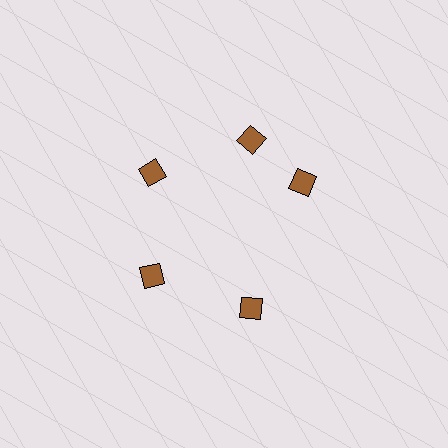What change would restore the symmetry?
The symmetry would be restored by rotating it back into even spacing with its neighbors so that all 5 diamonds sit at equal angles and equal distance from the center.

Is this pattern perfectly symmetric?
No. The 5 brown diamonds are arranged in a ring, but one element near the 3 o'clock position is rotated out of alignment along the ring, breaking the 5-fold rotational symmetry.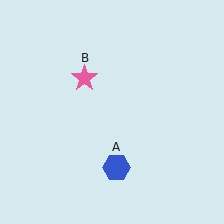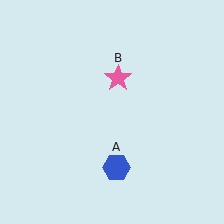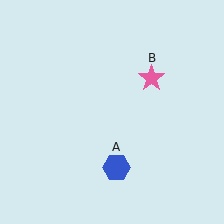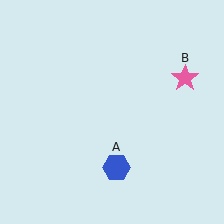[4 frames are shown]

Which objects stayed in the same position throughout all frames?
Blue hexagon (object A) remained stationary.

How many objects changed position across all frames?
1 object changed position: pink star (object B).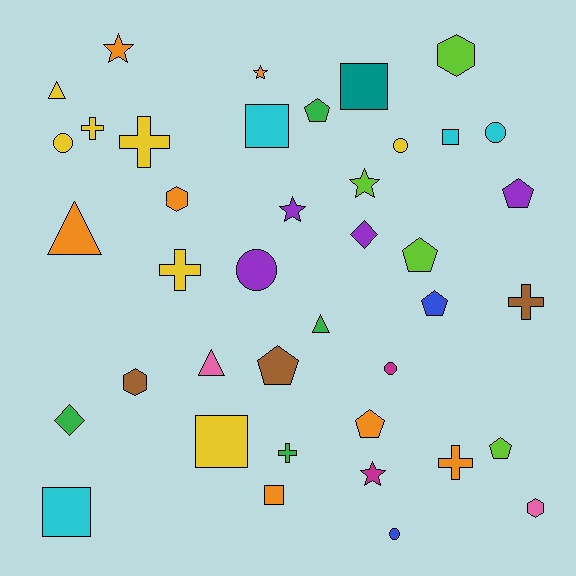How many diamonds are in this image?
There are 2 diamonds.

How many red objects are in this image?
There are no red objects.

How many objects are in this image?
There are 40 objects.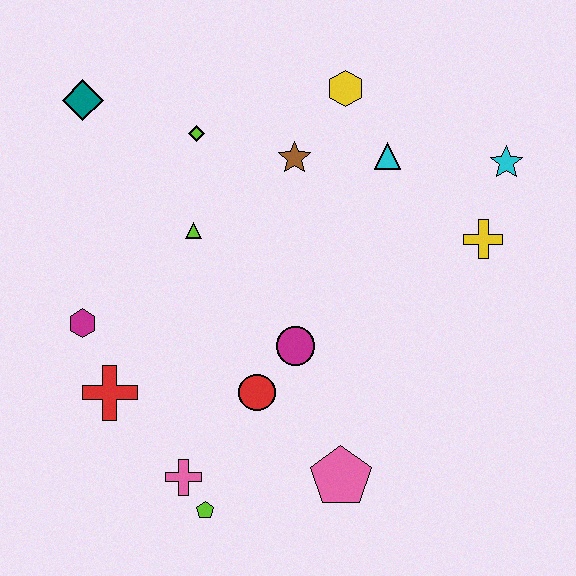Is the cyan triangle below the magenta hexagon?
No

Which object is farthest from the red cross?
The cyan star is farthest from the red cross.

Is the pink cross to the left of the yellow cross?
Yes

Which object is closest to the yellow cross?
The cyan star is closest to the yellow cross.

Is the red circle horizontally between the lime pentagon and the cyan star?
Yes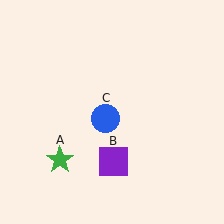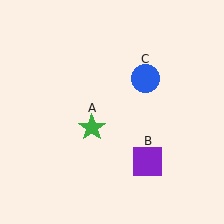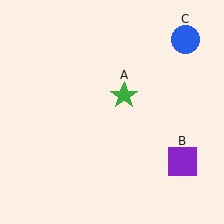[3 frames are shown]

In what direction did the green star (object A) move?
The green star (object A) moved up and to the right.